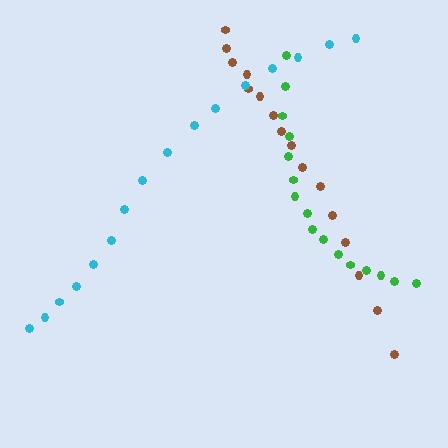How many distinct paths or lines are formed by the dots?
There are 3 distinct paths.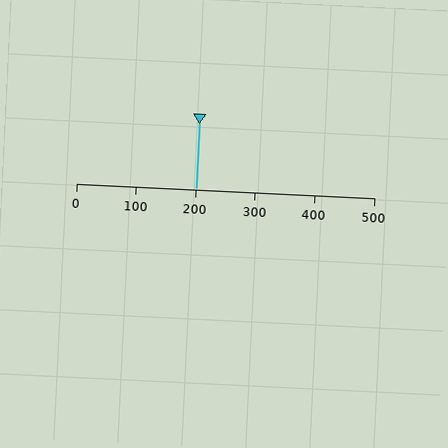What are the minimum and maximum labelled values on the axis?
The axis runs from 0 to 500.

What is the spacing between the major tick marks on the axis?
The major ticks are spaced 100 apart.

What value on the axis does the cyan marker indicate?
The marker indicates approximately 200.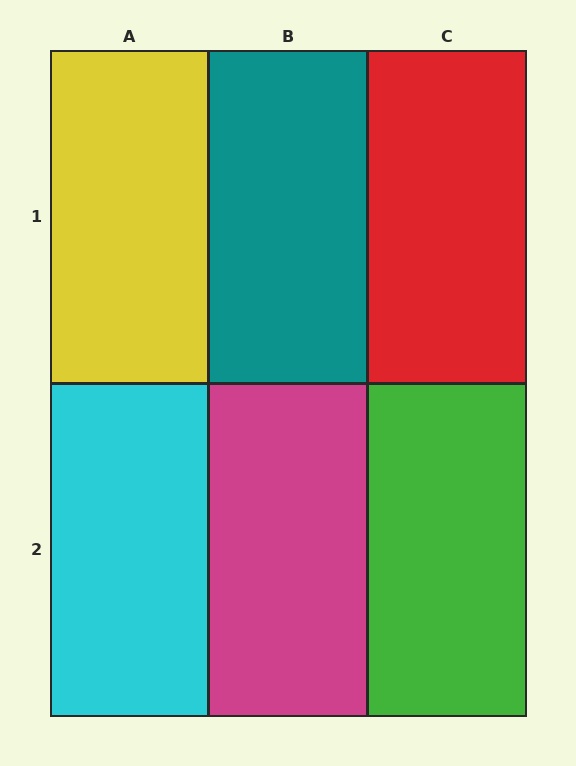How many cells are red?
1 cell is red.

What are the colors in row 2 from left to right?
Cyan, magenta, green.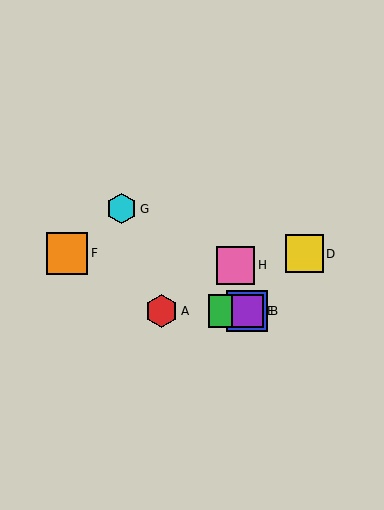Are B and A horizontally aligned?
Yes, both are at y≈311.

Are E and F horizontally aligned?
No, E is at y≈311 and F is at y≈253.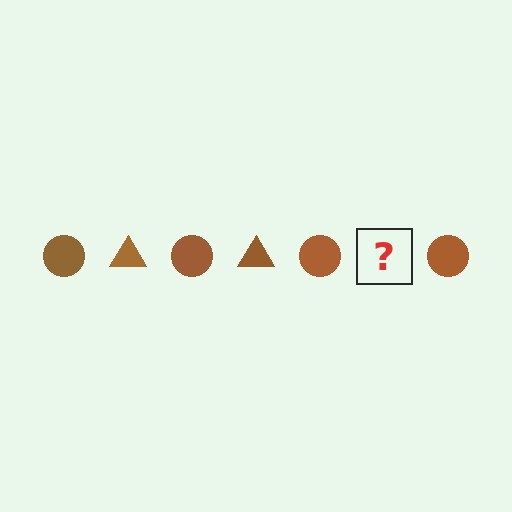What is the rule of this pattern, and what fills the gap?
The rule is that the pattern cycles through circle, triangle shapes in brown. The gap should be filled with a brown triangle.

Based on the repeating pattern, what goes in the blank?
The blank should be a brown triangle.